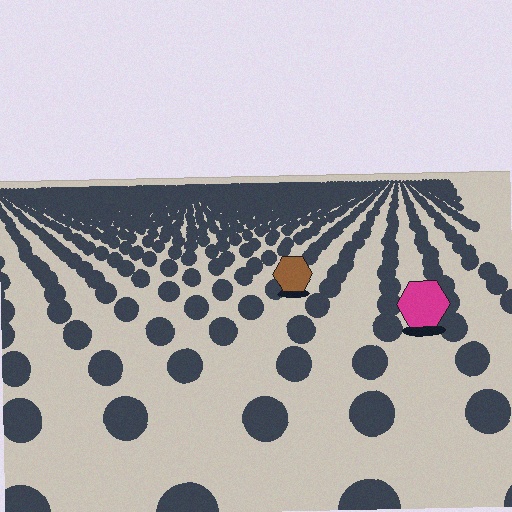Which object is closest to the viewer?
The magenta hexagon is closest. The texture marks near it are larger and more spread out.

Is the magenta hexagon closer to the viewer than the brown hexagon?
Yes. The magenta hexagon is closer — you can tell from the texture gradient: the ground texture is coarser near it.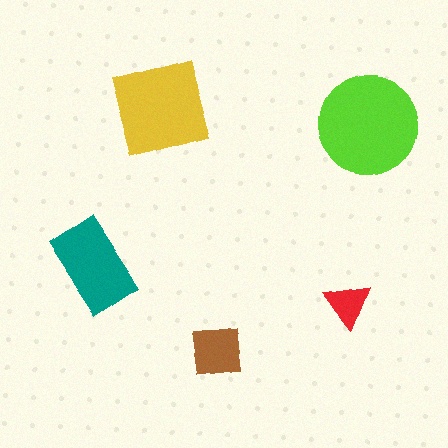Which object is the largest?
The lime circle.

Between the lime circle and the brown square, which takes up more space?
The lime circle.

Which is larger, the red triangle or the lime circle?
The lime circle.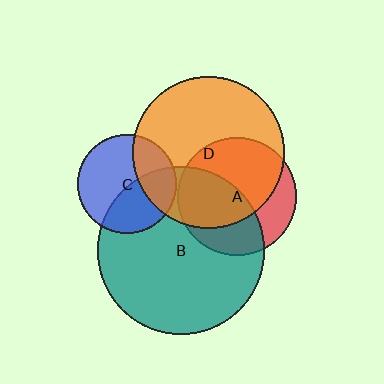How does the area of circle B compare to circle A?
Approximately 2.0 times.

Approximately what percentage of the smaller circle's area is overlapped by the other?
Approximately 65%.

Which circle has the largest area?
Circle B (teal).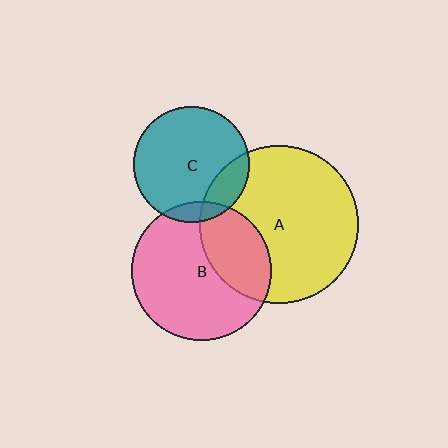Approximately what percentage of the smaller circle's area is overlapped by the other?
Approximately 30%.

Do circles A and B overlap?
Yes.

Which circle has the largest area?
Circle A (yellow).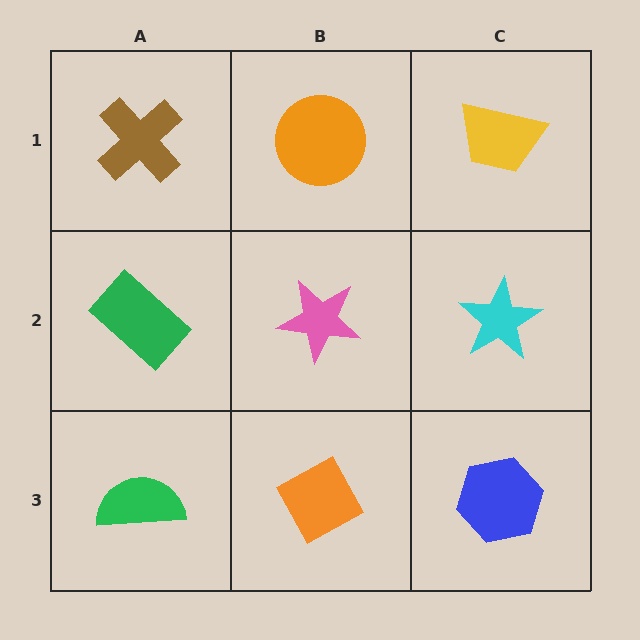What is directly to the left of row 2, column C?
A pink star.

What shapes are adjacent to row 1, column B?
A pink star (row 2, column B), a brown cross (row 1, column A), a yellow trapezoid (row 1, column C).